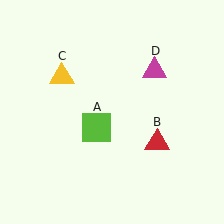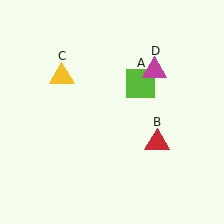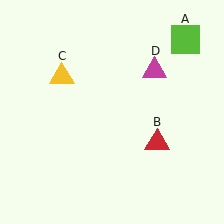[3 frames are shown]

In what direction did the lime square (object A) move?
The lime square (object A) moved up and to the right.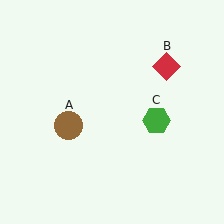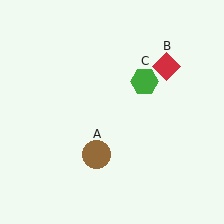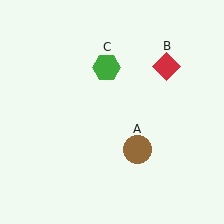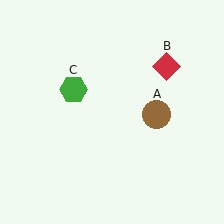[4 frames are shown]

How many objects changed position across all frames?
2 objects changed position: brown circle (object A), green hexagon (object C).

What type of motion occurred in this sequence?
The brown circle (object A), green hexagon (object C) rotated counterclockwise around the center of the scene.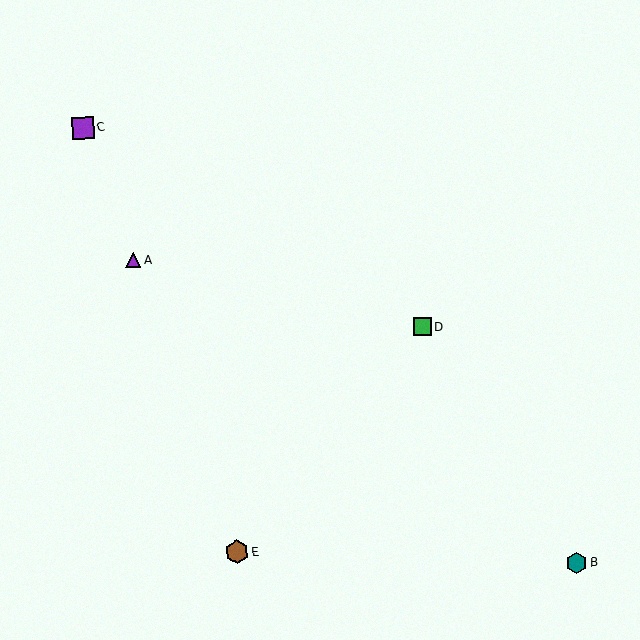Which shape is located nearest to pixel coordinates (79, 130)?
The purple square (labeled C) at (83, 128) is nearest to that location.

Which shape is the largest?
The brown hexagon (labeled E) is the largest.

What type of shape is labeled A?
Shape A is a purple triangle.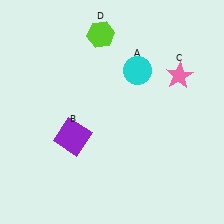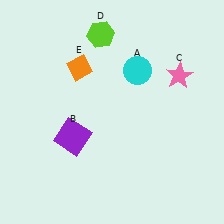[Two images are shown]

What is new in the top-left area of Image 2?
An orange diamond (E) was added in the top-left area of Image 2.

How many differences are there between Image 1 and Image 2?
There is 1 difference between the two images.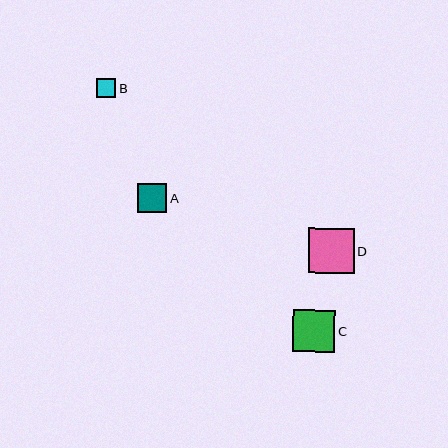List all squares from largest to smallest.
From largest to smallest: D, C, A, B.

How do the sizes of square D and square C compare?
Square D and square C are approximately the same size.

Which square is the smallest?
Square B is the smallest with a size of approximately 19 pixels.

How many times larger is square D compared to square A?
Square D is approximately 1.6 times the size of square A.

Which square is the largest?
Square D is the largest with a size of approximately 46 pixels.